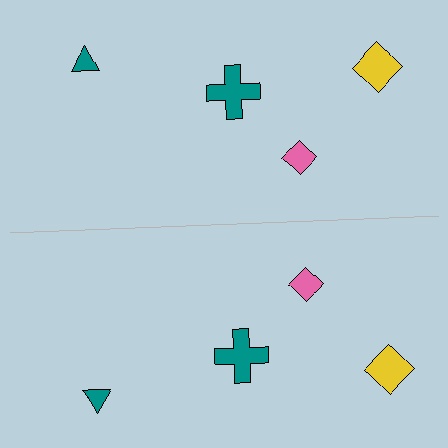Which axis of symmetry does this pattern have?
The pattern has a horizontal axis of symmetry running through the center of the image.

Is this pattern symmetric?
Yes, this pattern has bilateral (reflection) symmetry.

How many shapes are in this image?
There are 8 shapes in this image.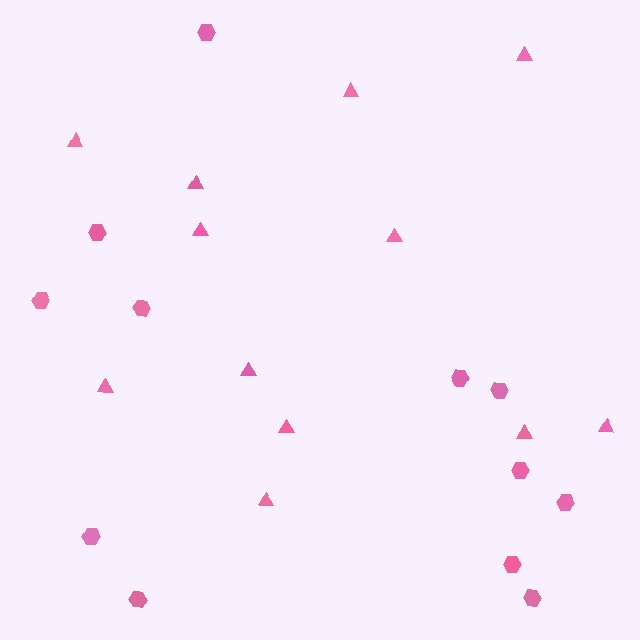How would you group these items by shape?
There are 2 groups: one group of hexagons (12) and one group of triangles (12).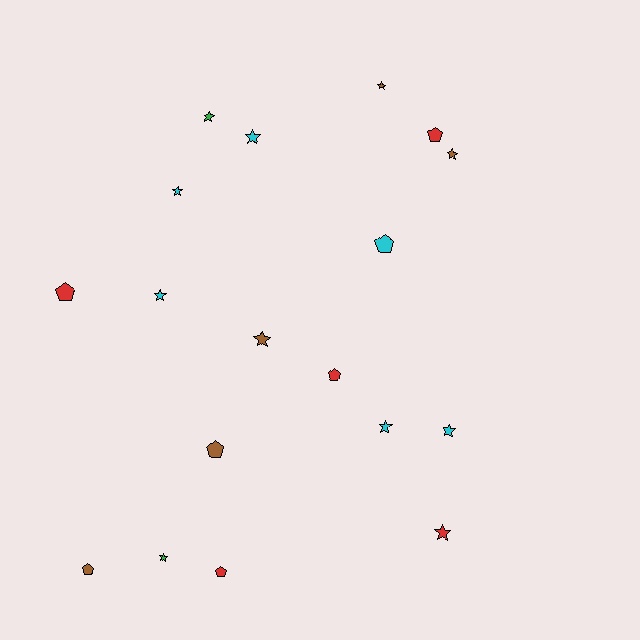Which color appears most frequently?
Cyan, with 6 objects.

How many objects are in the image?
There are 18 objects.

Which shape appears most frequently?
Star, with 11 objects.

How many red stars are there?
There is 1 red star.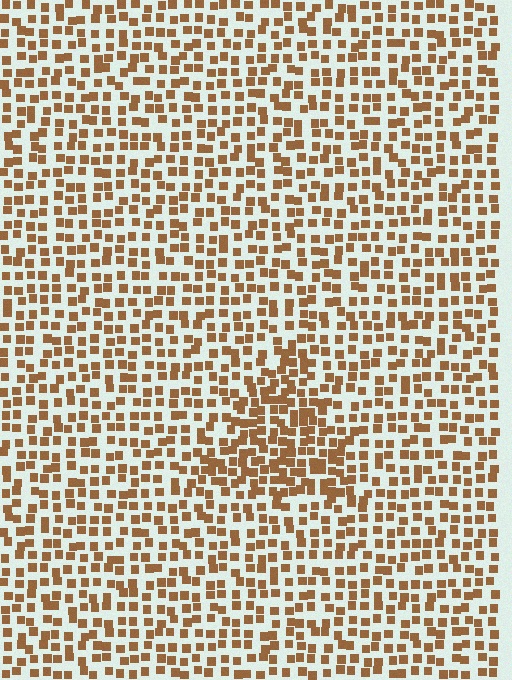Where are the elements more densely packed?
The elements are more densely packed inside the triangle boundary.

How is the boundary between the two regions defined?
The boundary is defined by a change in element density (approximately 1.7x ratio). All elements are the same color, size, and shape.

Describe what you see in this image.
The image contains small brown elements arranged at two different densities. A triangle-shaped region is visible where the elements are more densely packed than the surrounding area.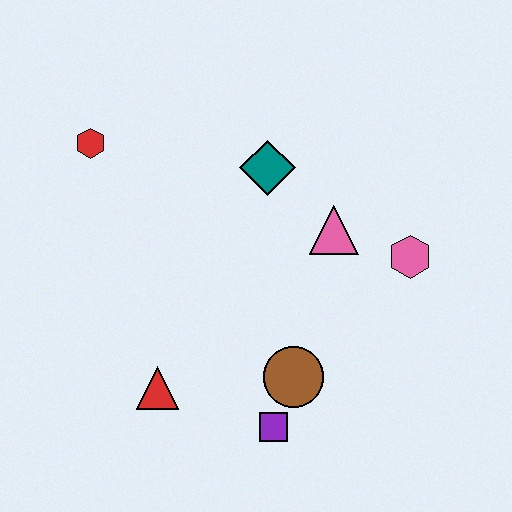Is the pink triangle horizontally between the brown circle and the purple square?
No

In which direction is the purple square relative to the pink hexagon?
The purple square is below the pink hexagon.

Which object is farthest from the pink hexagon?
The red hexagon is farthest from the pink hexagon.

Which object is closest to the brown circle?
The purple square is closest to the brown circle.